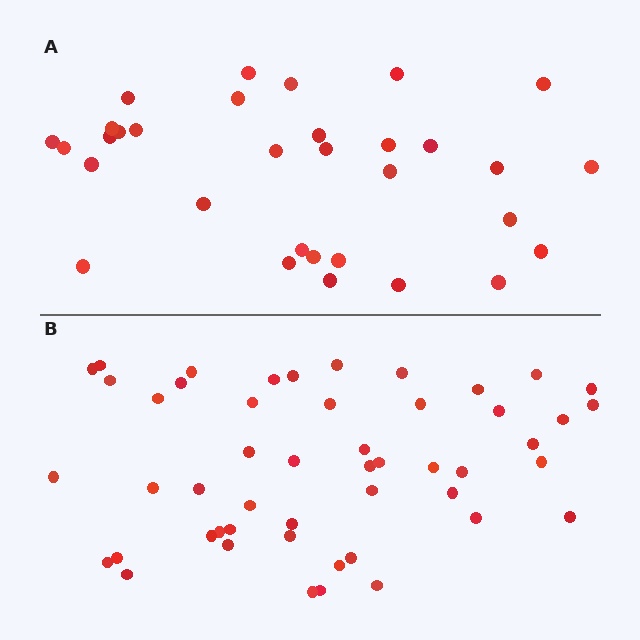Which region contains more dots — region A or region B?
Region B (the bottom region) has more dots.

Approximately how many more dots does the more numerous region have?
Region B has approximately 20 more dots than region A.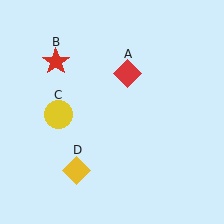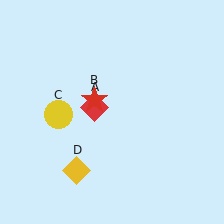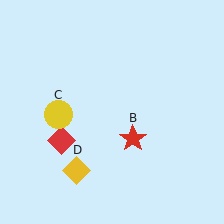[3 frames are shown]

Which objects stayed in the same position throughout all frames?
Yellow circle (object C) and yellow diamond (object D) remained stationary.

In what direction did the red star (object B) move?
The red star (object B) moved down and to the right.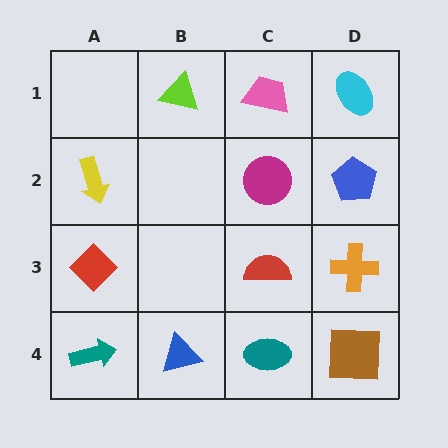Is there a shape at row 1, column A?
No, that cell is empty.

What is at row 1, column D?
A cyan ellipse.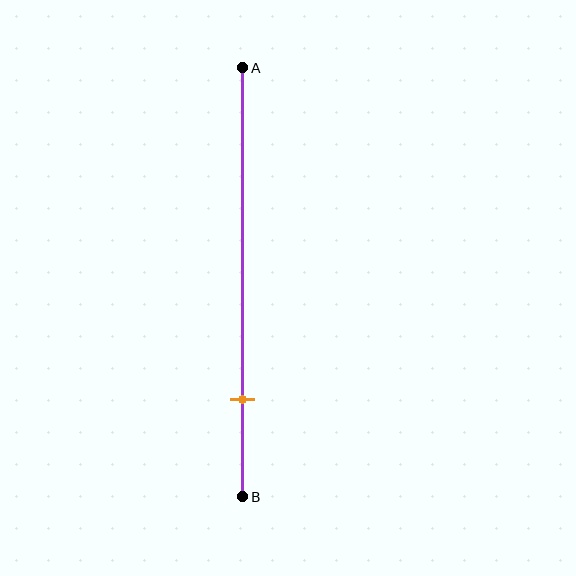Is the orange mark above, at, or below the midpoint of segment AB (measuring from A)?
The orange mark is below the midpoint of segment AB.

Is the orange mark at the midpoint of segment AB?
No, the mark is at about 75% from A, not at the 50% midpoint.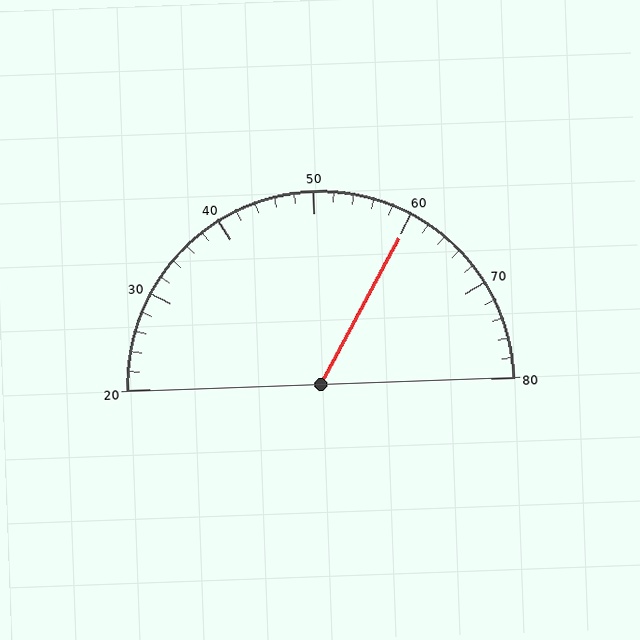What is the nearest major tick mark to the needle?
The nearest major tick mark is 60.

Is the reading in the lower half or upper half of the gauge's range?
The reading is in the upper half of the range (20 to 80).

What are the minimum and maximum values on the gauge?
The gauge ranges from 20 to 80.